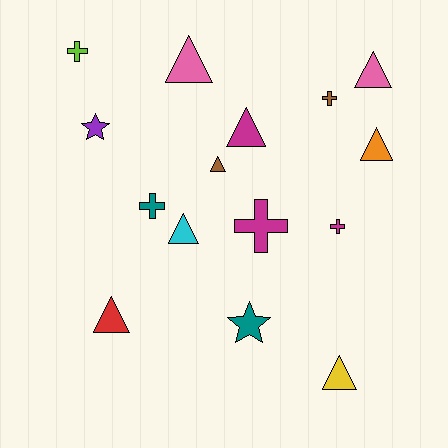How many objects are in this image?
There are 15 objects.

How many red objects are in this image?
There is 1 red object.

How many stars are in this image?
There are 2 stars.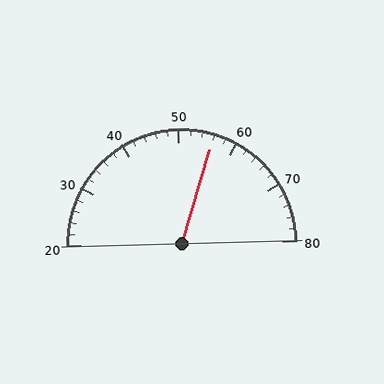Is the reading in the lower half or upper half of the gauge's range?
The reading is in the upper half of the range (20 to 80).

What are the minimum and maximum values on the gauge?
The gauge ranges from 20 to 80.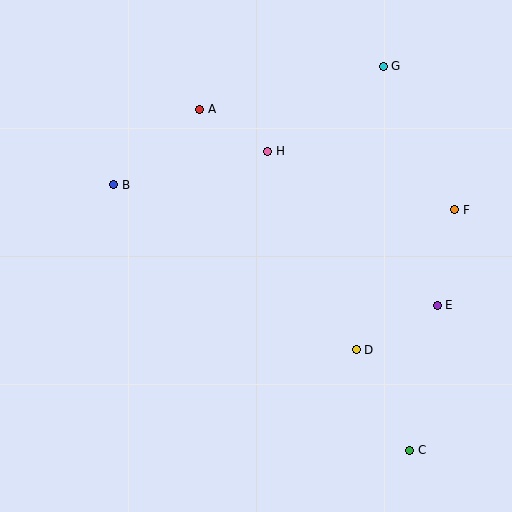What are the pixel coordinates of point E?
Point E is at (437, 305).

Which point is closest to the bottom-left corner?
Point B is closest to the bottom-left corner.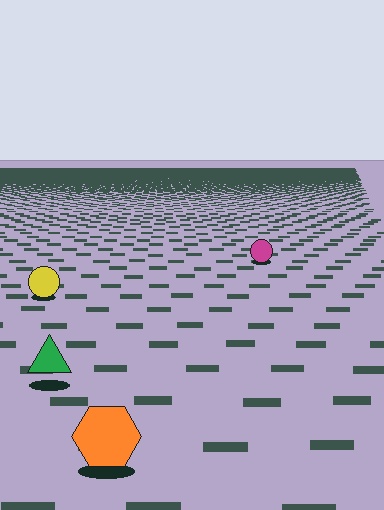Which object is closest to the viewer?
The orange hexagon is closest. The texture marks near it are larger and more spread out.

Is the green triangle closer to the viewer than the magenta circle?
Yes. The green triangle is closer — you can tell from the texture gradient: the ground texture is coarser near it.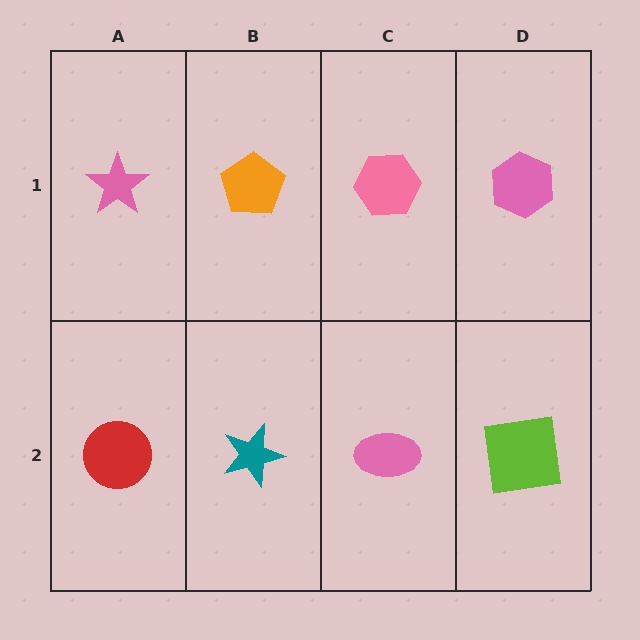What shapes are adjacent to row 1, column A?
A red circle (row 2, column A), an orange pentagon (row 1, column B).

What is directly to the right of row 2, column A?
A teal star.